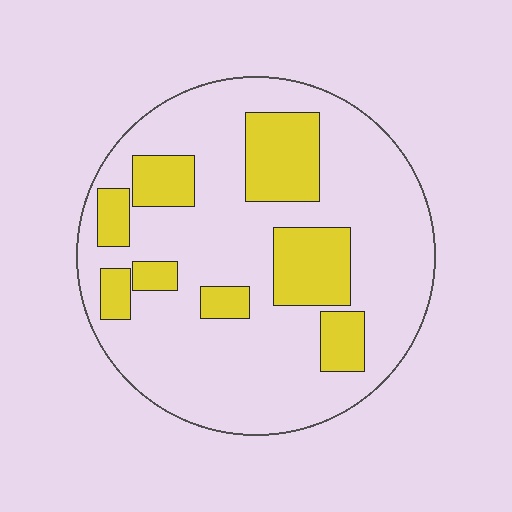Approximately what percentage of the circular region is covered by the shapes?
Approximately 25%.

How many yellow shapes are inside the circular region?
8.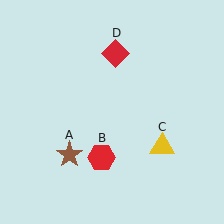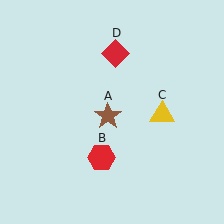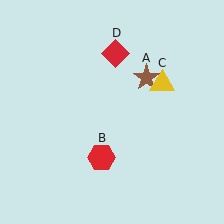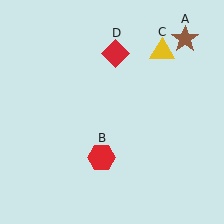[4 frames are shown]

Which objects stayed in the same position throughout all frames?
Red hexagon (object B) and red diamond (object D) remained stationary.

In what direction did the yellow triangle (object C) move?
The yellow triangle (object C) moved up.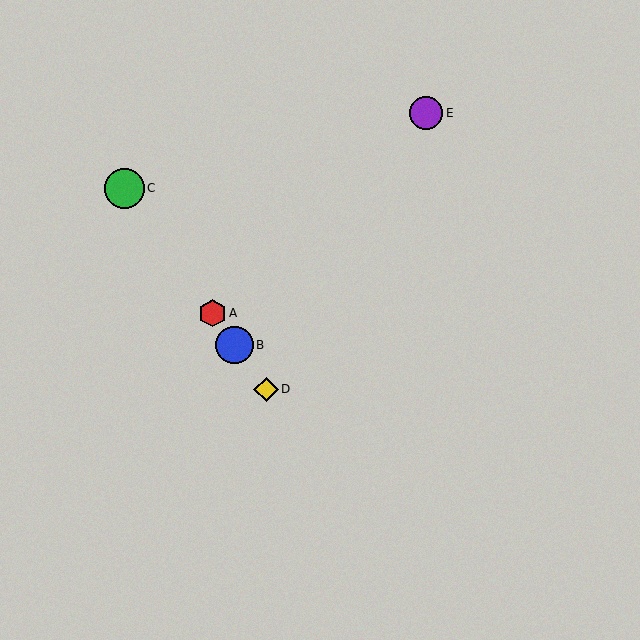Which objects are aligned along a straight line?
Objects A, B, C, D are aligned along a straight line.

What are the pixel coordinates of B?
Object B is at (235, 345).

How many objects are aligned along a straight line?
4 objects (A, B, C, D) are aligned along a straight line.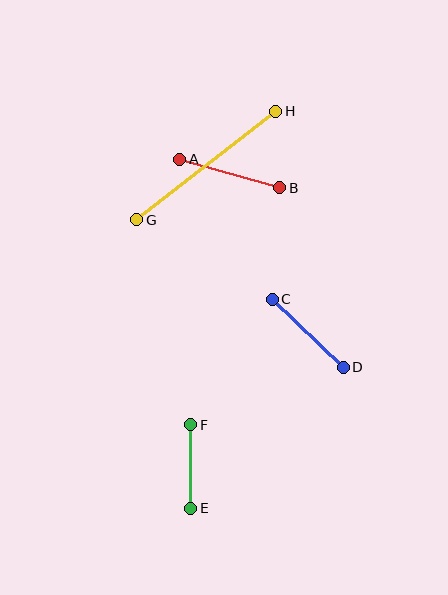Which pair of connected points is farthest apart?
Points G and H are farthest apart.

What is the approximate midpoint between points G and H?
The midpoint is at approximately (206, 165) pixels.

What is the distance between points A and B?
The distance is approximately 104 pixels.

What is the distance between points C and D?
The distance is approximately 98 pixels.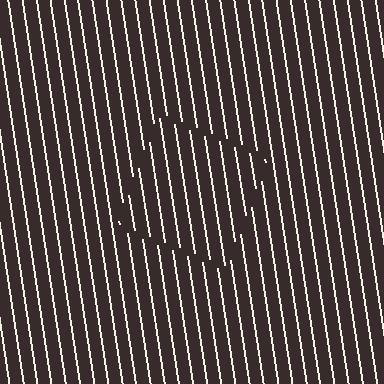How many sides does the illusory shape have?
4 sides — the line-ends trace a square.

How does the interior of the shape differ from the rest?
The interior of the shape contains the same grating, shifted by half a period — the contour is defined by the phase discontinuity where line-ends from the inner and outer gratings abut.